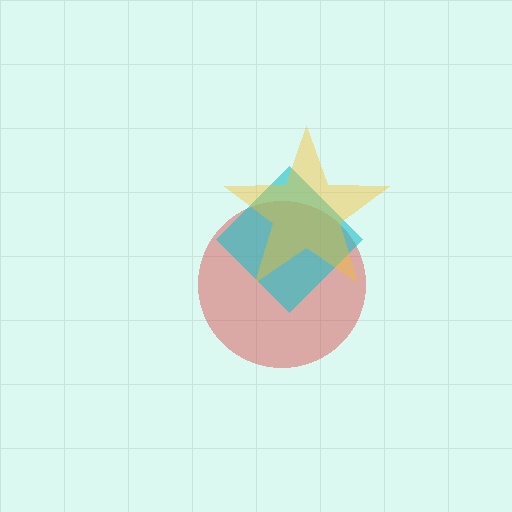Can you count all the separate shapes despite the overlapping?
Yes, there are 3 separate shapes.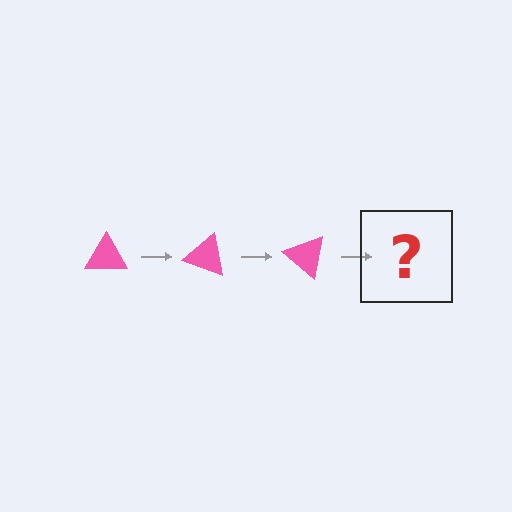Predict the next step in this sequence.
The next step is a pink triangle rotated 60 degrees.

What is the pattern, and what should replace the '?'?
The pattern is that the triangle rotates 20 degrees each step. The '?' should be a pink triangle rotated 60 degrees.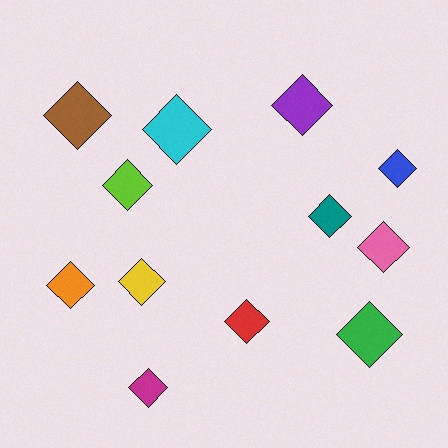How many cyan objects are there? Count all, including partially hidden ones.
There is 1 cyan object.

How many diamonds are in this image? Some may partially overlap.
There are 12 diamonds.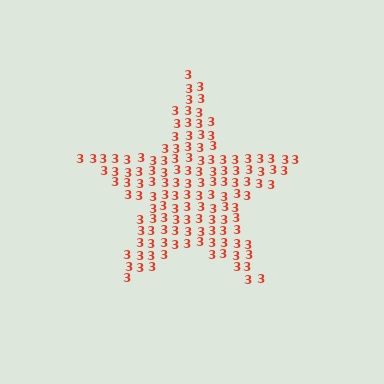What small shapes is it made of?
It is made of small digit 3's.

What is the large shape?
The large shape is a star.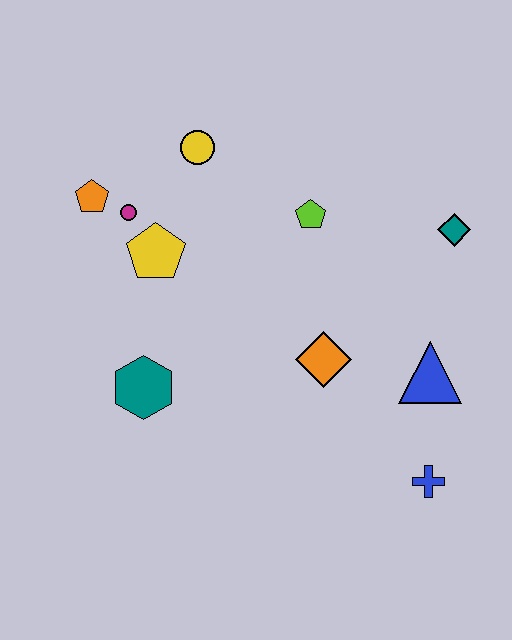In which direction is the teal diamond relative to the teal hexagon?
The teal diamond is to the right of the teal hexagon.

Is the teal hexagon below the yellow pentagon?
Yes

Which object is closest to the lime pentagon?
The yellow circle is closest to the lime pentagon.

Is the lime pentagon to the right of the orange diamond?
No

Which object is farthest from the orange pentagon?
The blue cross is farthest from the orange pentagon.